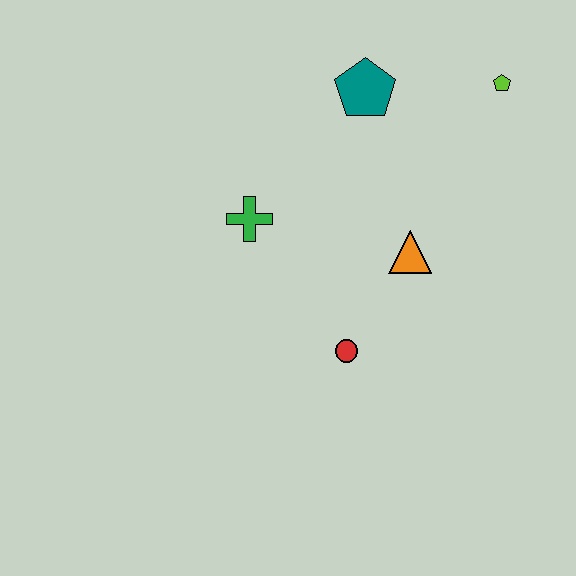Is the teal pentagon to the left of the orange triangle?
Yes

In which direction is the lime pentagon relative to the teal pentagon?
The lime pentagon is to the right of the teal pentagon.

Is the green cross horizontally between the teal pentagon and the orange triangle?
No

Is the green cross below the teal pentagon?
Yes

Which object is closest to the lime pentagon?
The teal pentagon is closest to the lime pentagon.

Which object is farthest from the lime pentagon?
The red circle is farthest from the lime pentagon.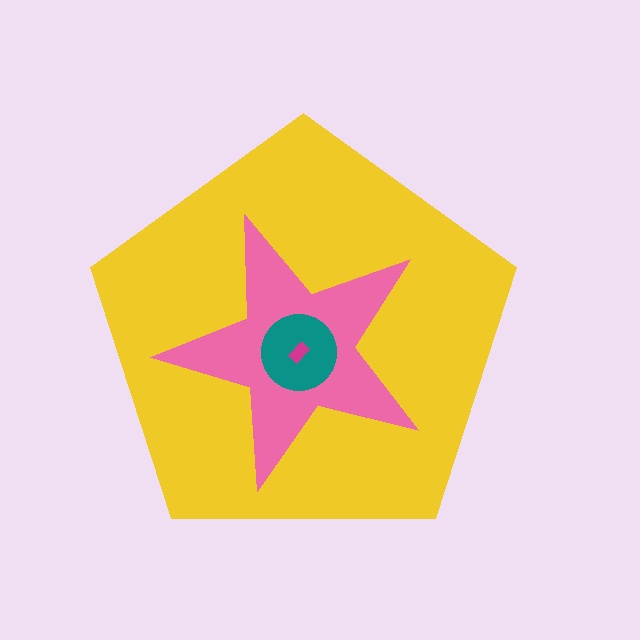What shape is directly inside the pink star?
The teal circle.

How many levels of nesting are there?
4.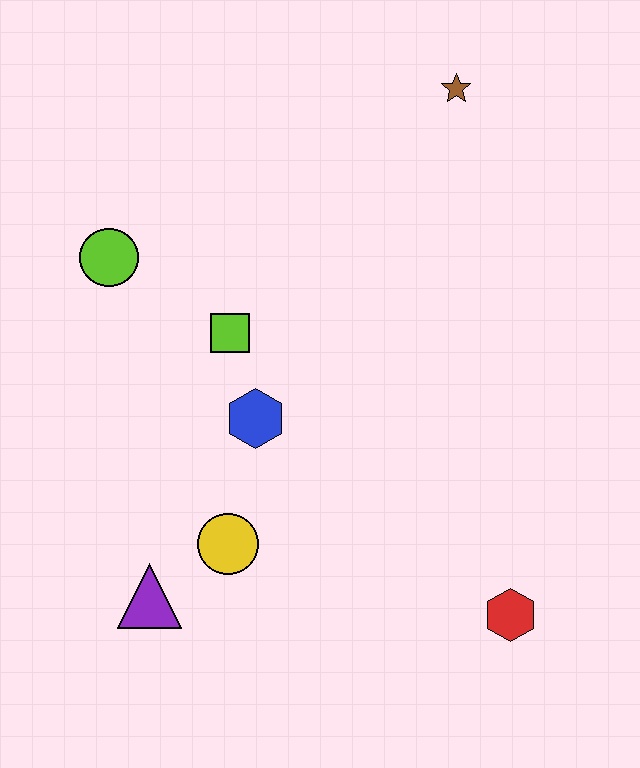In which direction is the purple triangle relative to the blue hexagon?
The purple triangle is below the blue hexagon.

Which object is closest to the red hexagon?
The yellow circle is closest to the red hexagon.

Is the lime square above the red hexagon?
Yes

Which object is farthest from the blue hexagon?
The brown star is farthest from the blue hexagon.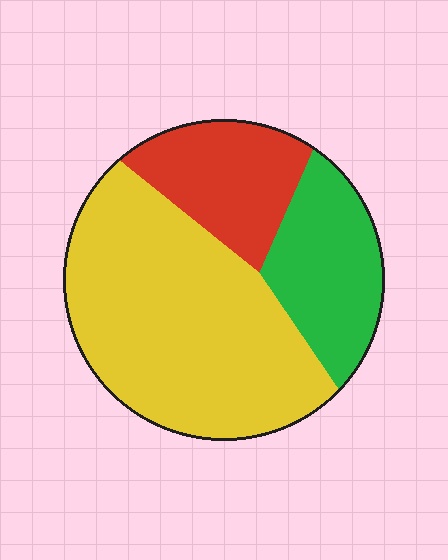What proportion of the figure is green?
Green covers around 20% of the figure.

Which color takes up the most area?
Yellow, at roughly 55%.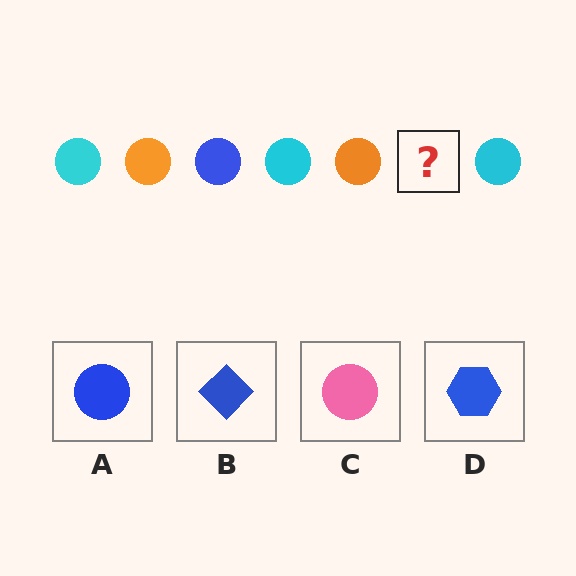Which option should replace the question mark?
Option A.